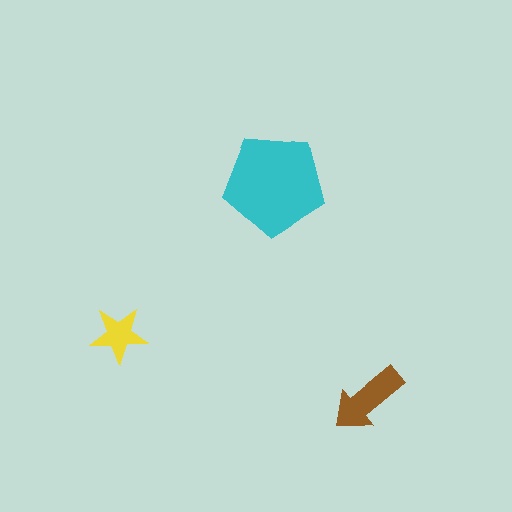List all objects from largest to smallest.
The cyan pentagon, the brown arrow, the yellow star.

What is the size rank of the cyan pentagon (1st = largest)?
1st.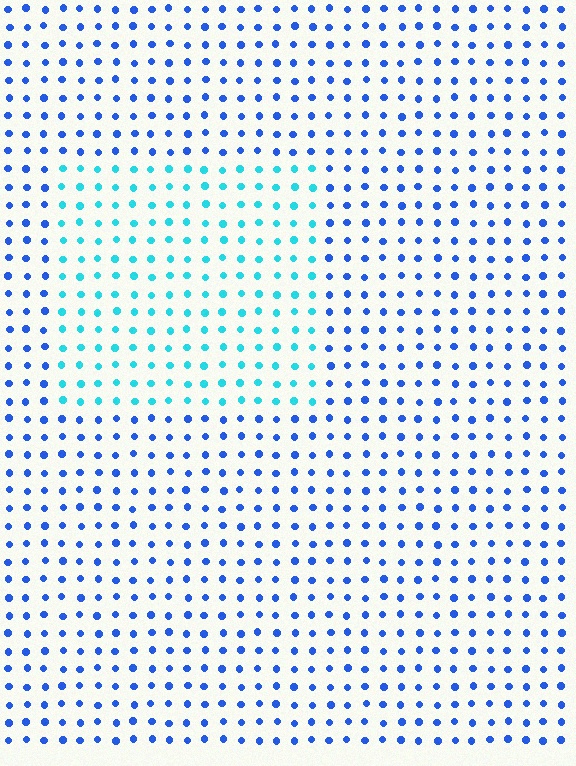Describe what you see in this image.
The image is filled with small blue elements in a uniform arrangement. A rectangle-shaped region is visible where the elements are tinted to a slightly different hue, forming a subtle color boundary.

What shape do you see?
I see a rectangle.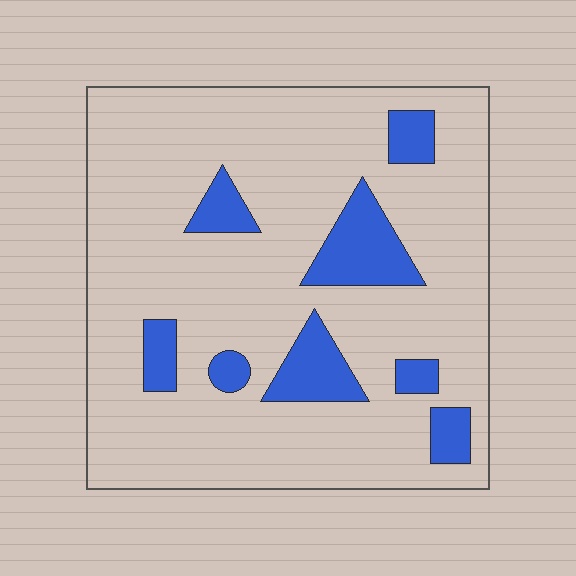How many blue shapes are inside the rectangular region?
8.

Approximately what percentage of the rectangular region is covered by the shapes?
Approximately 15%.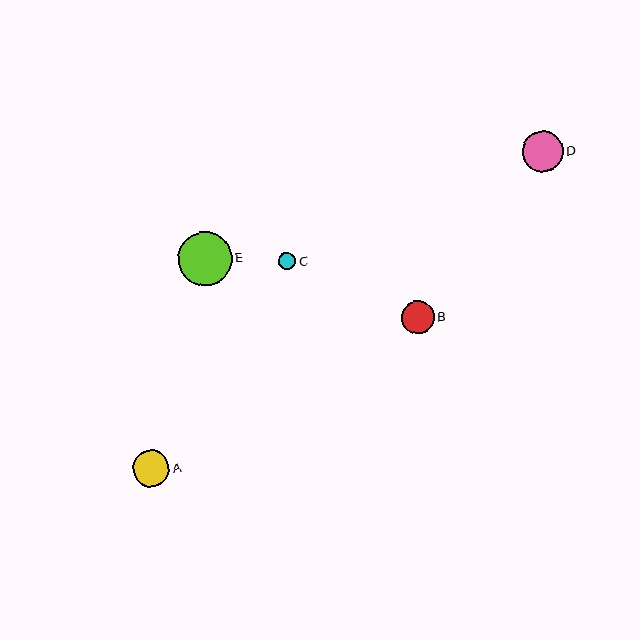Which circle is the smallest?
Circle C is the smallest with a size of approximately 17 pixels.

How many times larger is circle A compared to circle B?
Circle A is approximately 1.1 times the size of circle B.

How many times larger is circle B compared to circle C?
Circle B is approximately 1.9 times the size of circle C.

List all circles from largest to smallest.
From largest to smallest: E, D, A, B, C.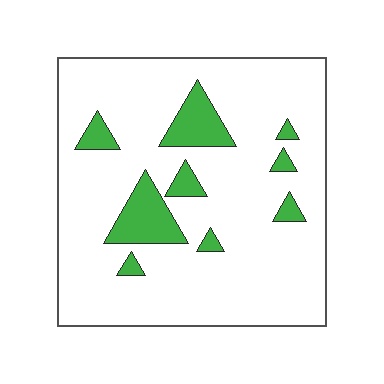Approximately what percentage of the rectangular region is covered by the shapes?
Approximately 15%.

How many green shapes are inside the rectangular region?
9.